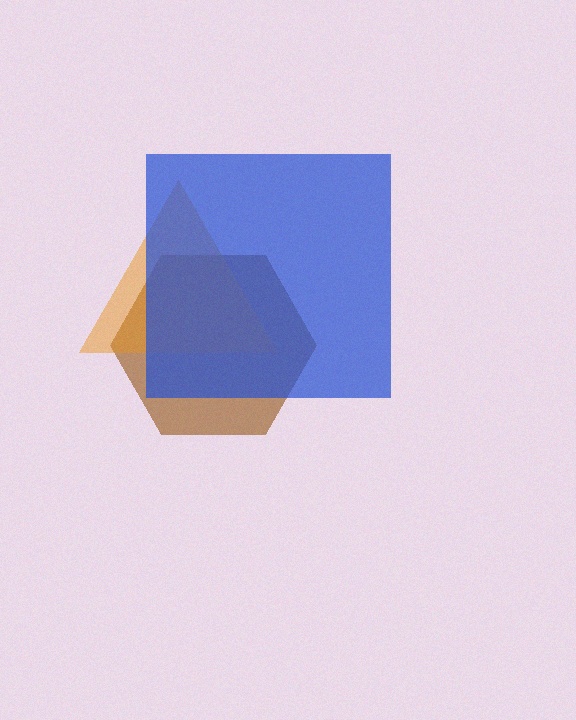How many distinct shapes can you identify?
There are 3 distinct shapes: a brown hexagon, an orange triangle, a blue square.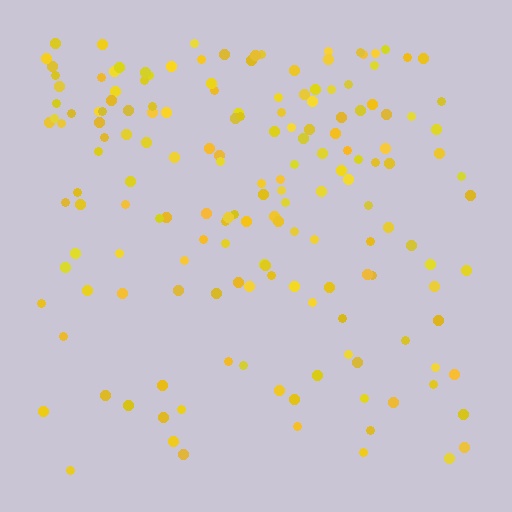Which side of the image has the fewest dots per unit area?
The bottom.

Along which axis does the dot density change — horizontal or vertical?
Vertical.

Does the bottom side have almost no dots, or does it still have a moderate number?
Still a moderate number, just noticeably fewer than the top.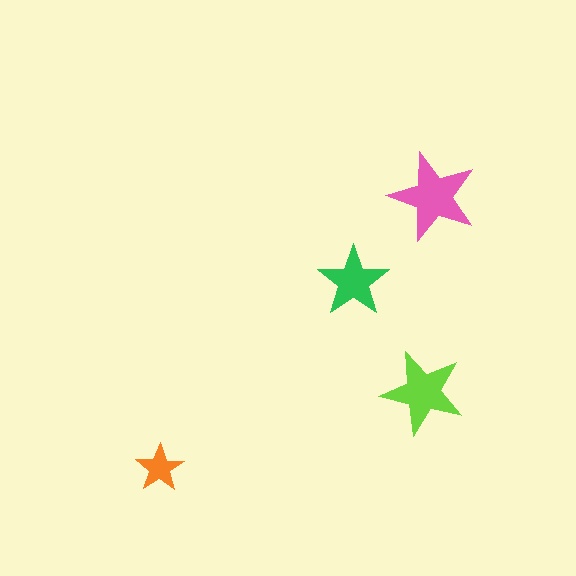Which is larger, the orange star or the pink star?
The pink one.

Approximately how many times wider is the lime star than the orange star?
About 1.5 times wider.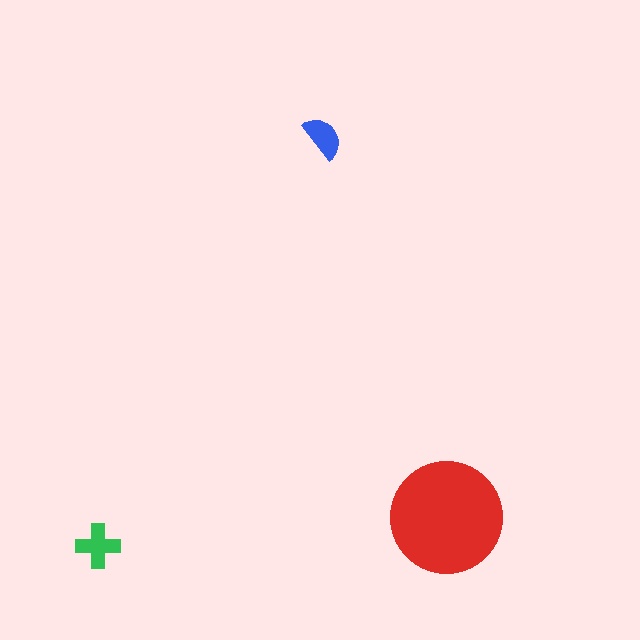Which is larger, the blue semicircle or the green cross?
The green cross.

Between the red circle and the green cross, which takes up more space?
The red circle.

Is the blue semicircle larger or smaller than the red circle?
Smaller.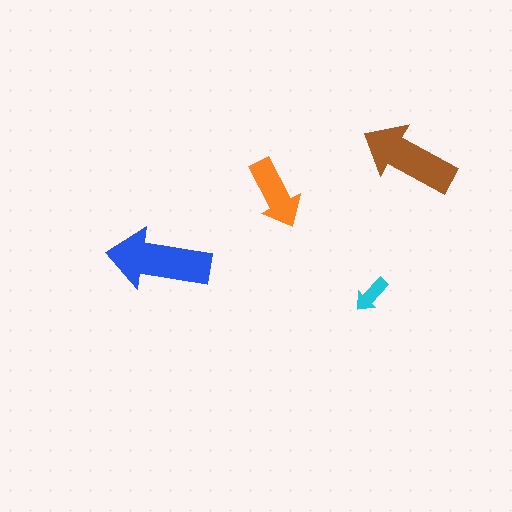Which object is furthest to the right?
The brown arrow is rightmost.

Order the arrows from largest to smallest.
the blue one, the brown one, the orange one, the cyan one.